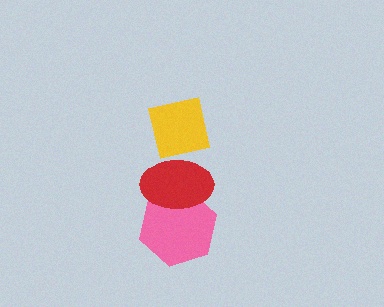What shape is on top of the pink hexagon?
The red ellipse is on top of the pink hexagon.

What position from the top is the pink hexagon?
The pink hexagon is 3rd from the top.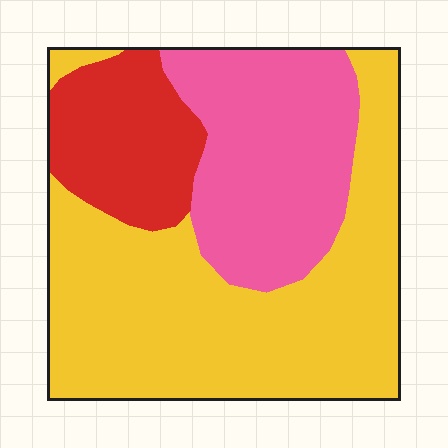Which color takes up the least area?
Red, at roughly 15%.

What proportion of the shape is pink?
Pink covers 29% of the shape.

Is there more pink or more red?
Pink.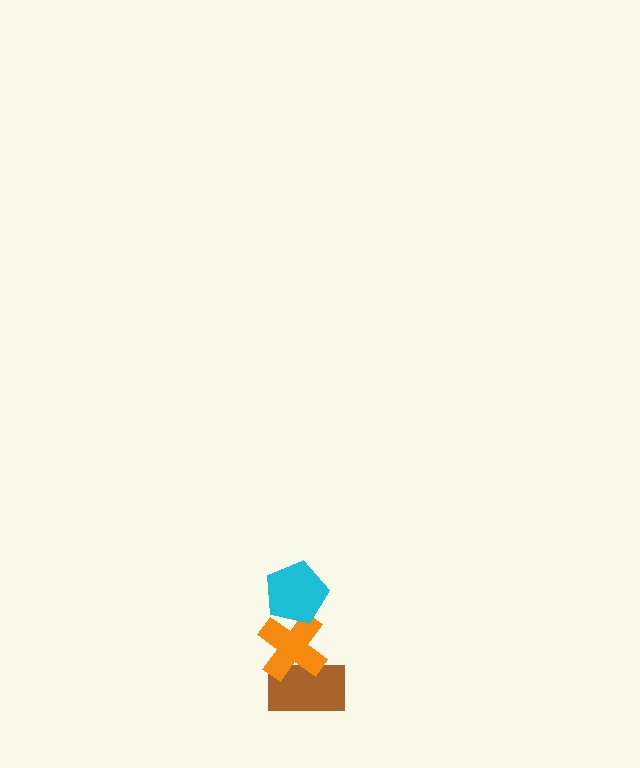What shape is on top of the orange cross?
The cyan pentagon is on top of the orange cross.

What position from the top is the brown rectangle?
The brown rectangle is 3rd from the top.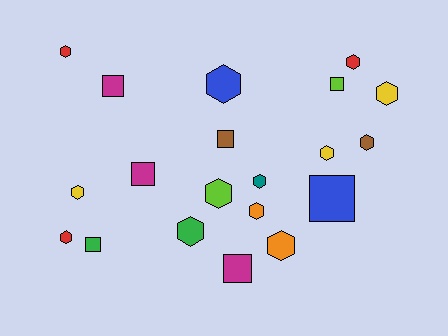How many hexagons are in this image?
There are 13 hexagons.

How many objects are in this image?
There are 20 objects.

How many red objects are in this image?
There are 3 red objects.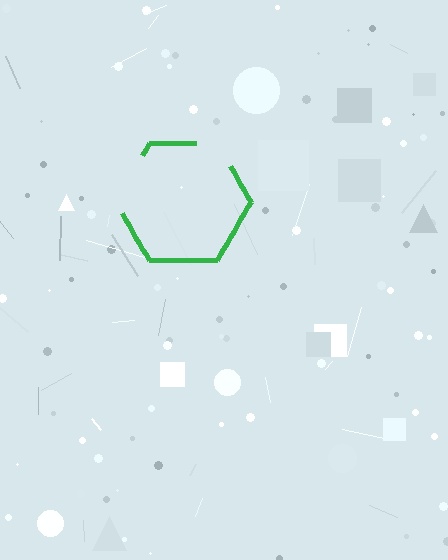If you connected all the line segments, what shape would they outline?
They would outline a hexagon.